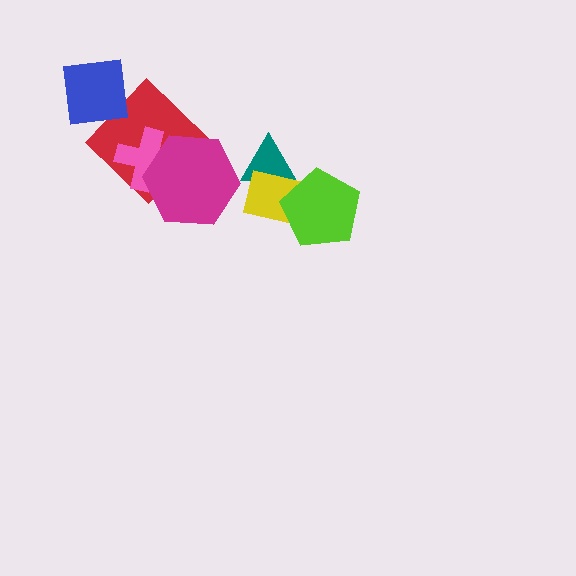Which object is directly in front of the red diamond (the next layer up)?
The blue square is directly in front of the red diamond.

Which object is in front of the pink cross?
The magenta hexagon is in front of the pink cross.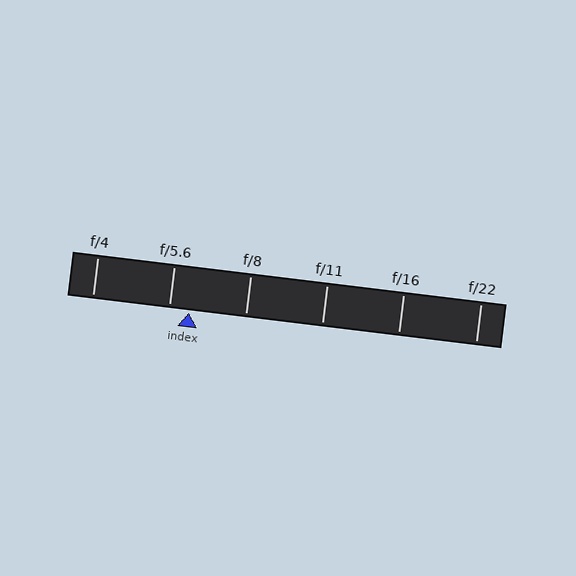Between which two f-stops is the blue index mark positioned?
The index mark is between f/5.6 and f/8.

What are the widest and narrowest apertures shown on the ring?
The widest aperture shown is f/4 and the narrowest is f/22.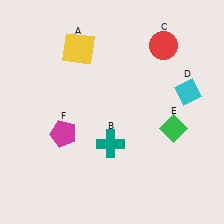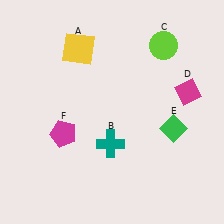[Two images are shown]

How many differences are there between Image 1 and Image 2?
There are 2 differences between the two images.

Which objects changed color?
C changed from red to lime. D changed from cyan to magenta.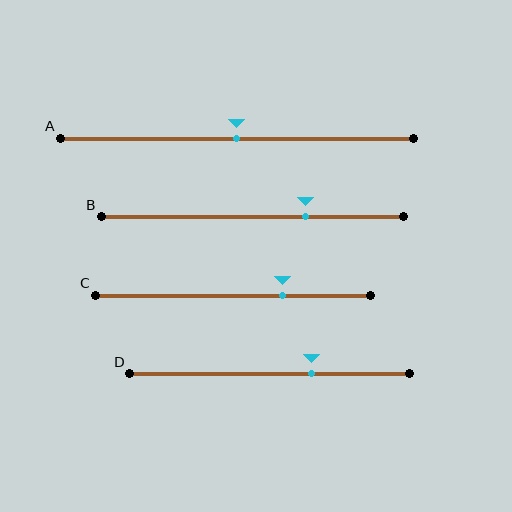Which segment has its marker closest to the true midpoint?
Segment A has its marker closest to the true midpoint.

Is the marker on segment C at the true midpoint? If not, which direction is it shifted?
No, the marker on segment C is shifted to the right by about 18% of the segment length.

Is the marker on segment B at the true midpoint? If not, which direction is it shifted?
No, the marker on segment B is shifted to the right by about 18% of the segment length.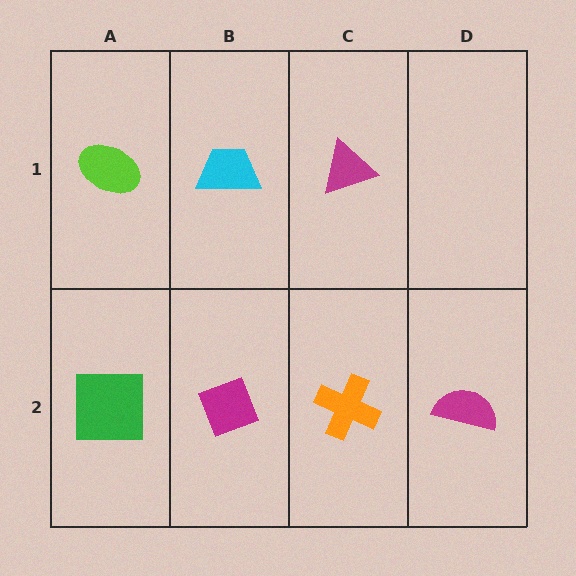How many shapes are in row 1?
3 shapes.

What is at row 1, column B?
A cyan trapezoid.